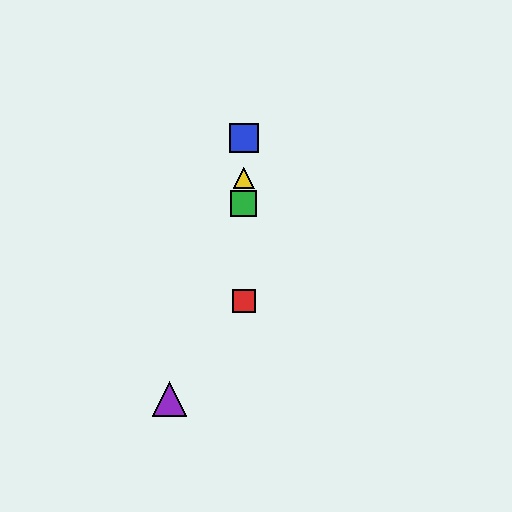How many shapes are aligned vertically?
4 shapes (the red square, the blue square, the green square, the yellow triangle) are aligned vertically.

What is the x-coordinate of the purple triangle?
The purple triangle is at x≈169.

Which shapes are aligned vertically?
The red square, the blue square, the green square, the yellow triangle are aligned vertically.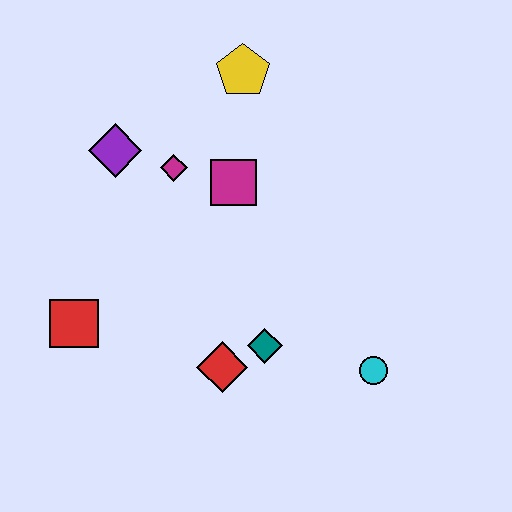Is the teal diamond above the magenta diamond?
No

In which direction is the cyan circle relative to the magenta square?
The cyan circle is below the magenta square.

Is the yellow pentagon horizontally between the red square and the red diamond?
No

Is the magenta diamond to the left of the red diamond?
Yes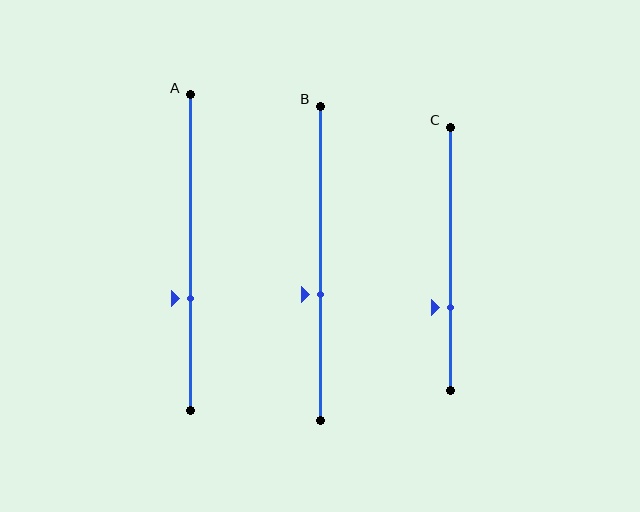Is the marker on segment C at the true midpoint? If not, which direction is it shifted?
No, the marker on segment C is shifted downward by about 19% of the segment length.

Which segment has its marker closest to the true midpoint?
Segment B has its marker closest to the true midpoint.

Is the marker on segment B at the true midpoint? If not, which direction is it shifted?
No, the marker on segment B is shifted downward by about 10% of the segment length.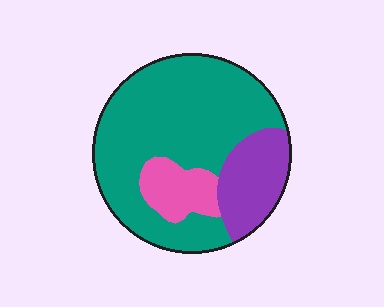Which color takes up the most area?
Teal, at roughly 70%.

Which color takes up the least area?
Pink, at roughly 10%.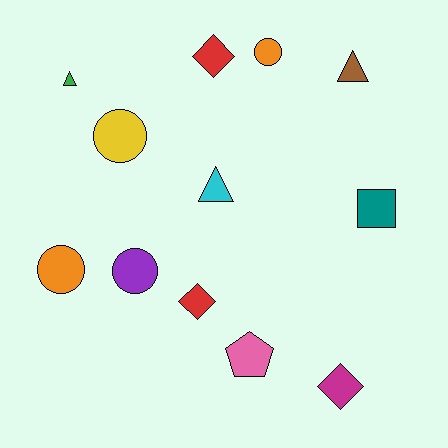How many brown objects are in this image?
There is 1 brown object.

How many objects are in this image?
There are 12 objects.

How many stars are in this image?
There are no stars.